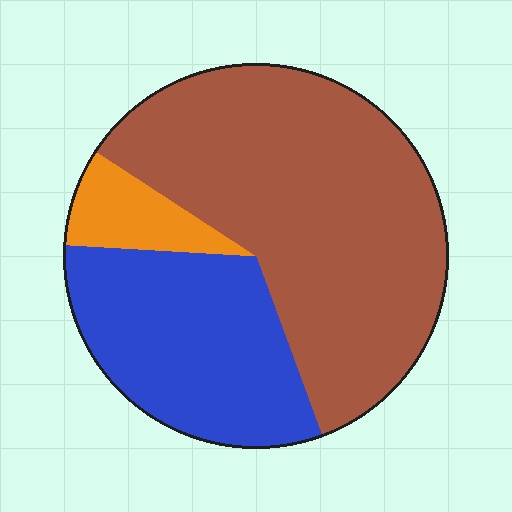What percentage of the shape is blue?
Blue takes up about one third (1/3) of the shape.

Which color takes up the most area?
Brown, at roughly 60%.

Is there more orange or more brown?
Brown.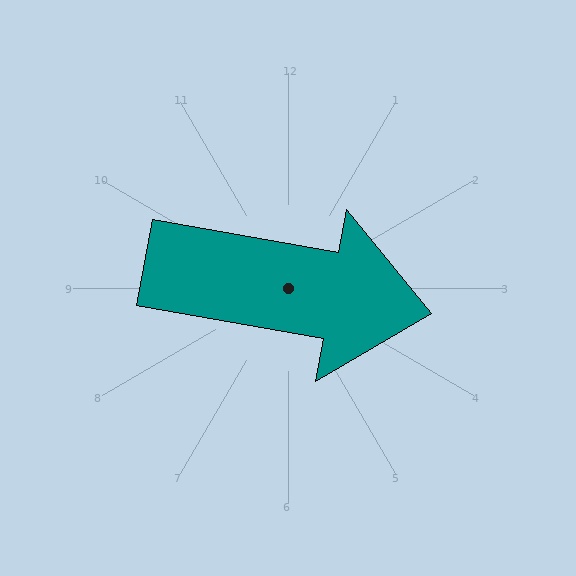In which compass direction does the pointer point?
East.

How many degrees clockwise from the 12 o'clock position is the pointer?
Approximately 100 degrees.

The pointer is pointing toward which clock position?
Roughly 3 o'clock.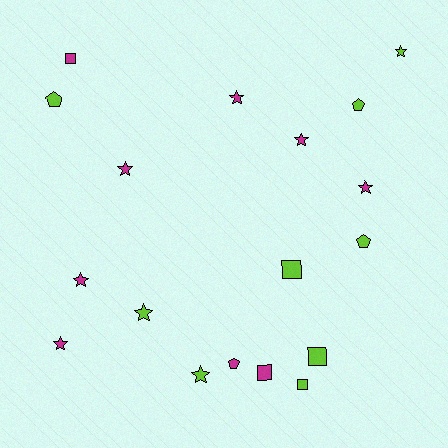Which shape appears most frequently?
Star, with 9 objects.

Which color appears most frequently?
Lime, with 9 objects.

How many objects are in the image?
There are 18 objects.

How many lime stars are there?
There are 3 lime stars.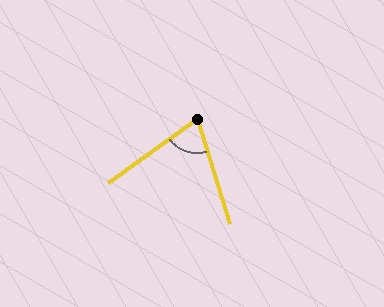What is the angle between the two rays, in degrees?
Approximately 71 degrees.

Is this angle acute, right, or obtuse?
It is acute.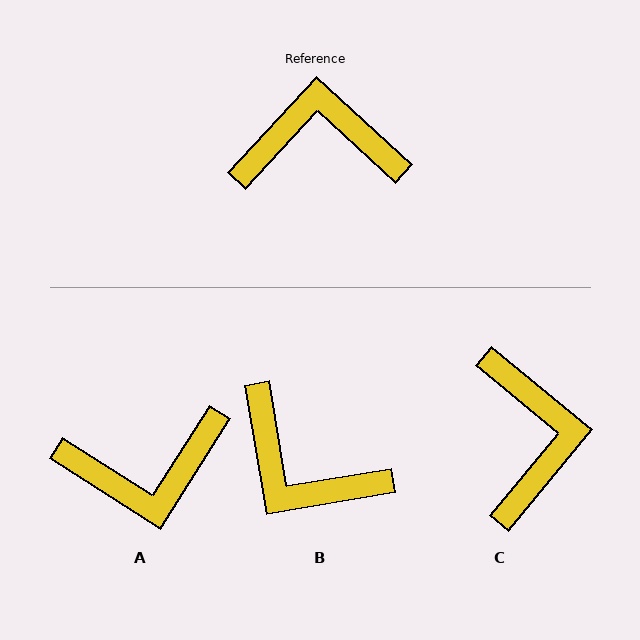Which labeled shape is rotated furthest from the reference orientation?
A, about 170 degrees away.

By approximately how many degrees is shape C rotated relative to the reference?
Approximately 87 degrees clockwise.